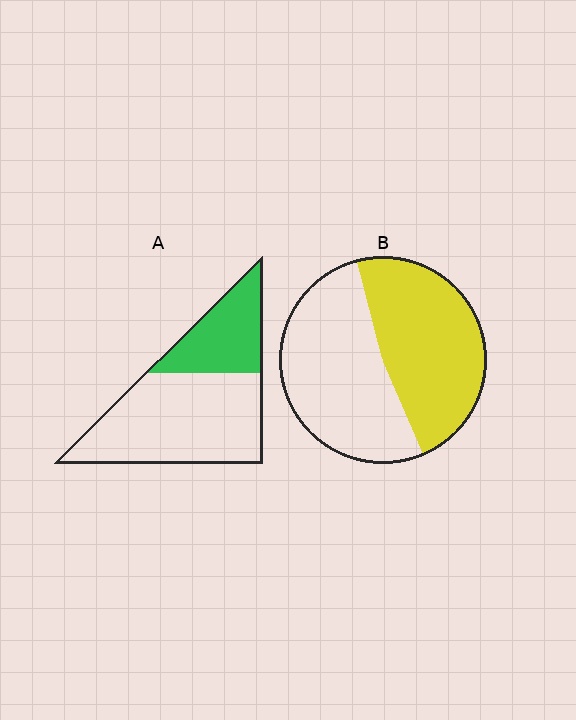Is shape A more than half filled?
No.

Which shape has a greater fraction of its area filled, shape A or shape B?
Shape B.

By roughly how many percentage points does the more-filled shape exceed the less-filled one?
By roughly 15 percentage points (B over A).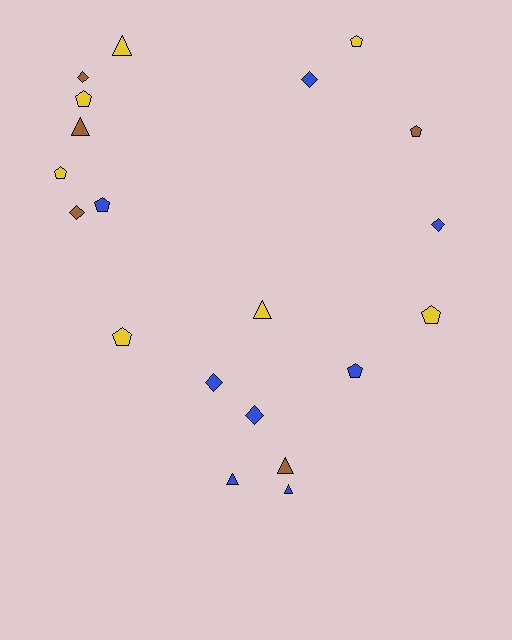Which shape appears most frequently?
Pentagon, with 8 objects.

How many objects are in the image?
There are 20 objects.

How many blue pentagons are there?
There are 2 blue pentagons.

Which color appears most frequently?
Blue, with 8 objects.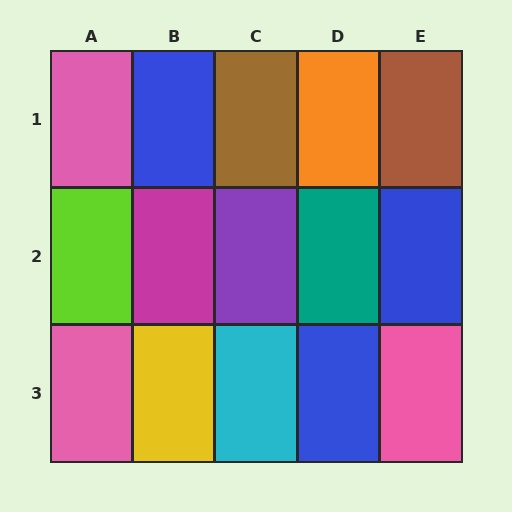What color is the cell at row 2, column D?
Teal.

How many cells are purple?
1 cell is purple.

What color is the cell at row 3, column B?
Yellow.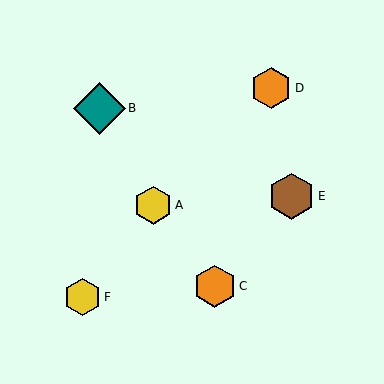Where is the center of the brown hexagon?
The center of the brown hexagon is at (292, 196).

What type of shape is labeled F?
Shape F is a yellow hexagon.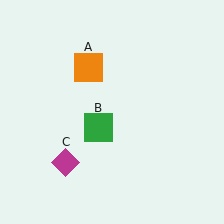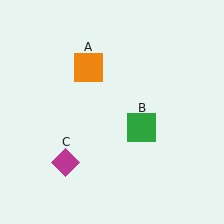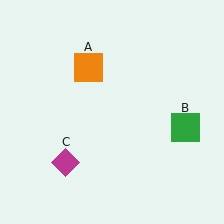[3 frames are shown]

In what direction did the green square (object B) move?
The green square (object B) moved right.